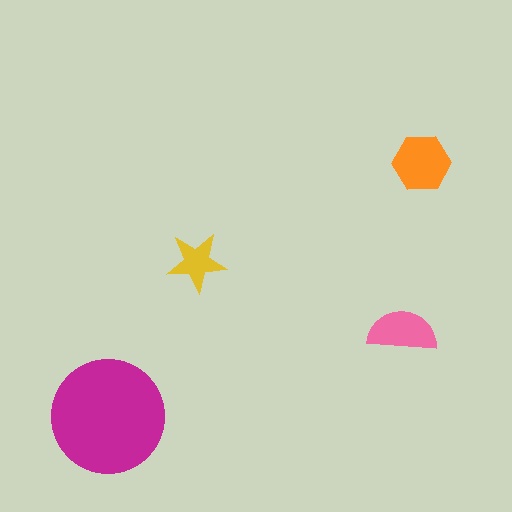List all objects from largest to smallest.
The magenta circle, the orange hexagon, the pink semicircle, the yellow star.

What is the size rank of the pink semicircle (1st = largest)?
3rd.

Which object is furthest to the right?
The orange hexagon is rightmost.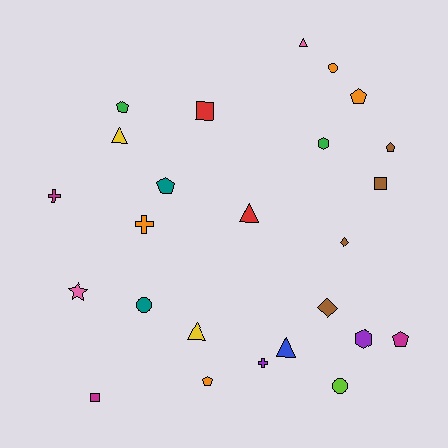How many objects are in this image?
There are 25 objects.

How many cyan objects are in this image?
There are no cyan objects.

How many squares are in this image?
There are 3 squares.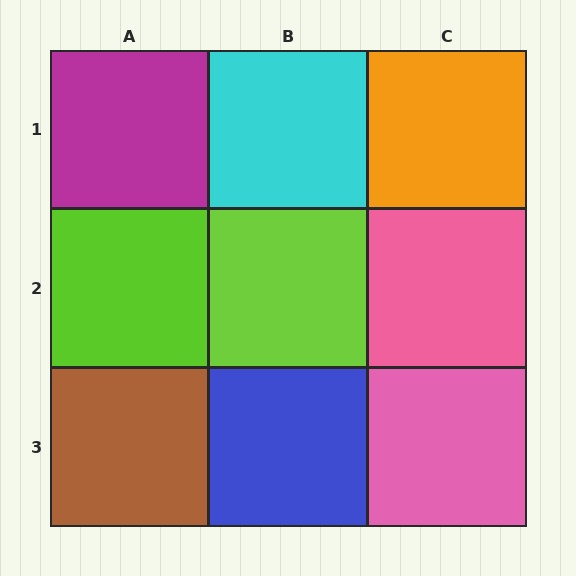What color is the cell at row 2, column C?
Pink.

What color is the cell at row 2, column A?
Lime.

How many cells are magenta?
1 cell is magenta.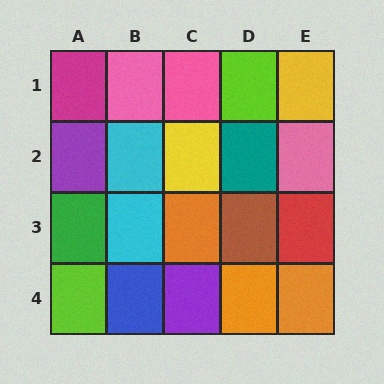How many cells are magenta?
1 cell is magenta.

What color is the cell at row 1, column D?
Lime.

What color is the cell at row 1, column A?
Magenta.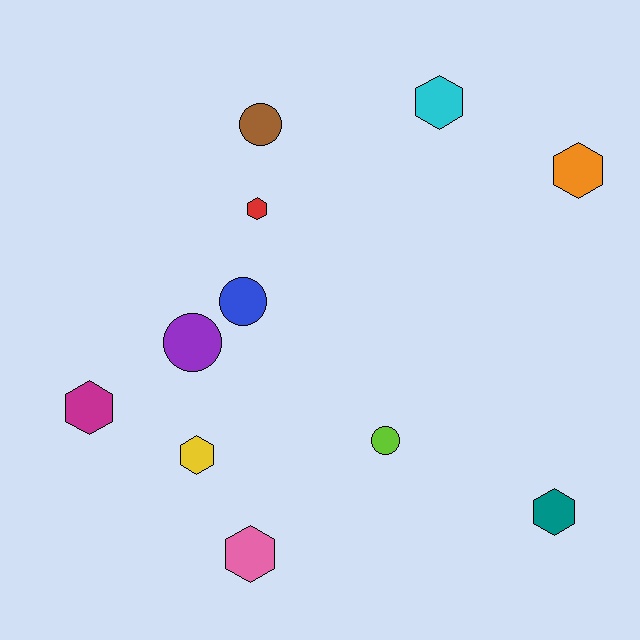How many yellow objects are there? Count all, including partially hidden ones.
There is 1 yellow object.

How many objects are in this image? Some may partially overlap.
There are 11 objects.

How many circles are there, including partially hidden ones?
There are 4 circles.